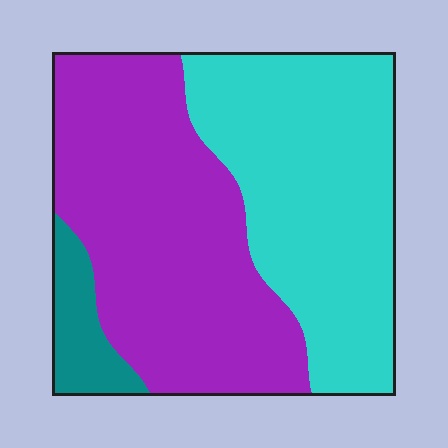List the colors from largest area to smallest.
From largest to smallest: purple, cyan, teal.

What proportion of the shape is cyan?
Cyan takes up about two fifths (2/5) of the shape.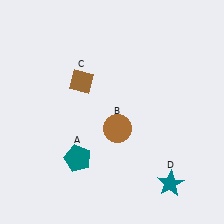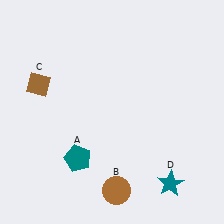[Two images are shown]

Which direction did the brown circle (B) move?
The brown circle (B) moved down.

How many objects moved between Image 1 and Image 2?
2 objects moved between the two images.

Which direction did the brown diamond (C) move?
The brown diamond (C) moved left.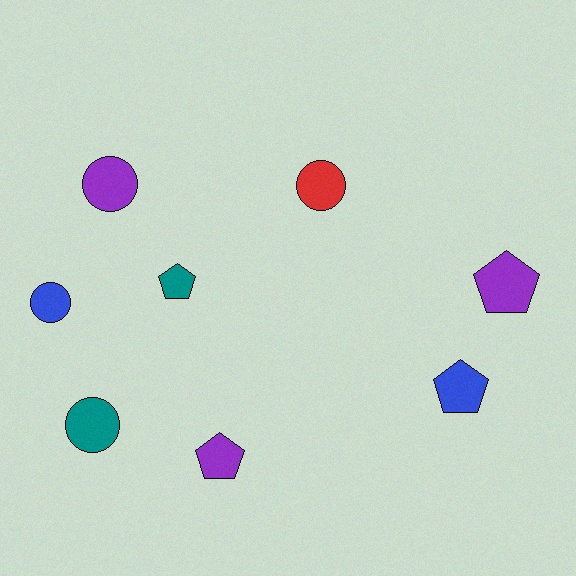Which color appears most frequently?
Purple, with 3 objects.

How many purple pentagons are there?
There are 2 purple pentagons.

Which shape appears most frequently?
Pentagon, with 4 objects.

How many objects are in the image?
There are 8 objects.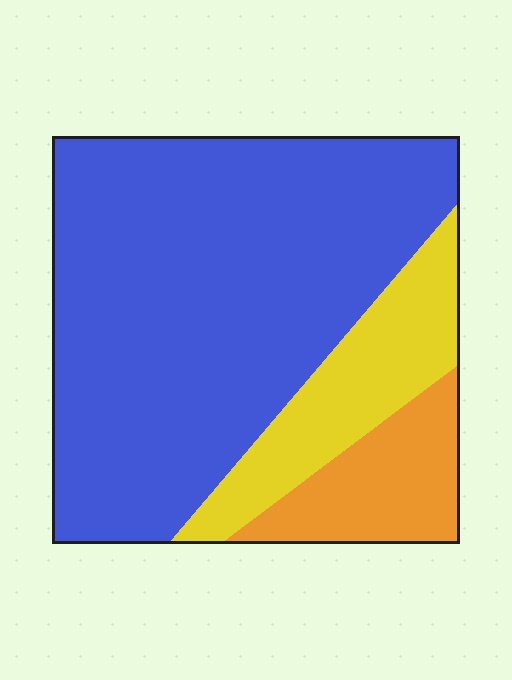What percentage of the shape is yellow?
Yellow takes up about one sixth (1/6) of the shape.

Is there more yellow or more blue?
Blue.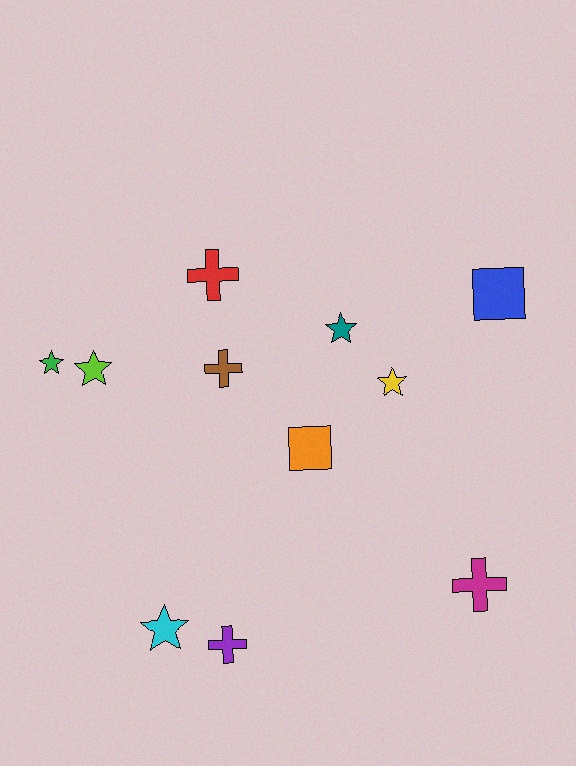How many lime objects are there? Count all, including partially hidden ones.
There is 1 lime object.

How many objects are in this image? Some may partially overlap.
There are 11 objects.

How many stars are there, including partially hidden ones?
There are 5 stars.